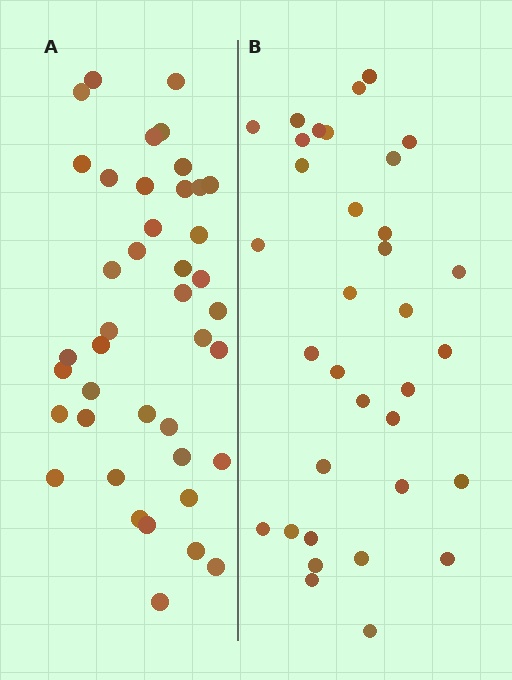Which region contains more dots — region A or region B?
Region A (the left region) has more dots.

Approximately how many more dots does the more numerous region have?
Region A has roughly 8 or so more dots than region B.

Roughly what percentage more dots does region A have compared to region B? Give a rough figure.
About 20% more.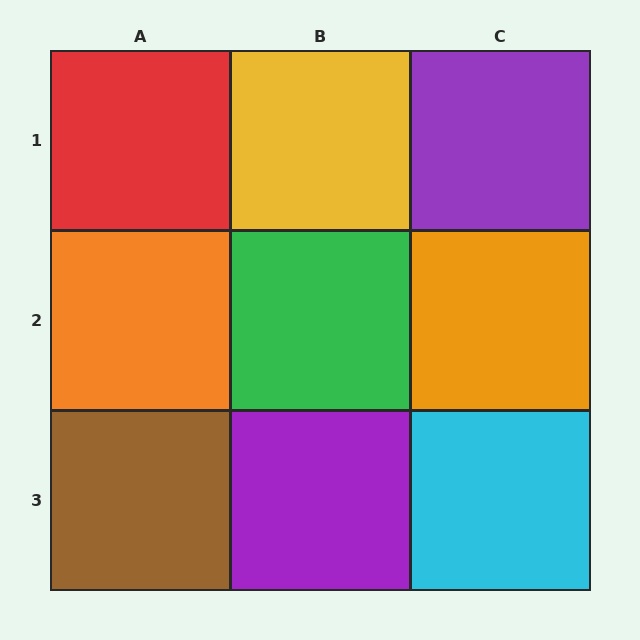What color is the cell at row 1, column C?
Purple.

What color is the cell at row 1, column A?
Red.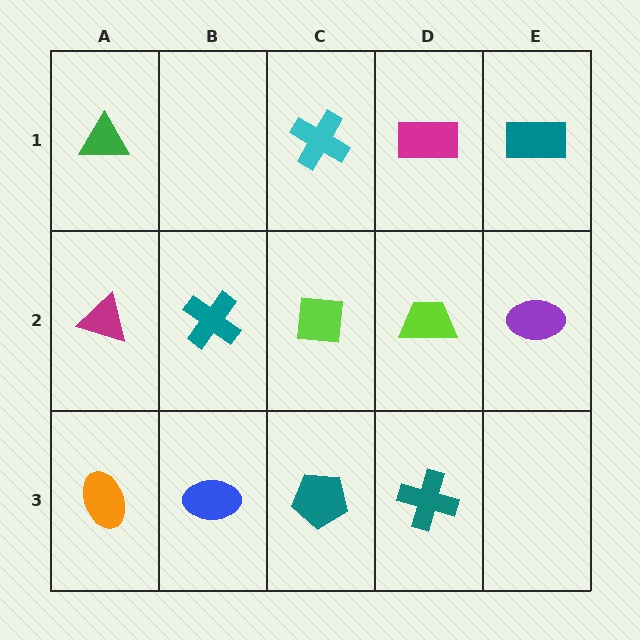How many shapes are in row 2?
5 shapes.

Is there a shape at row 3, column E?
No, that cell is empty.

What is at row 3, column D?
A teal cross.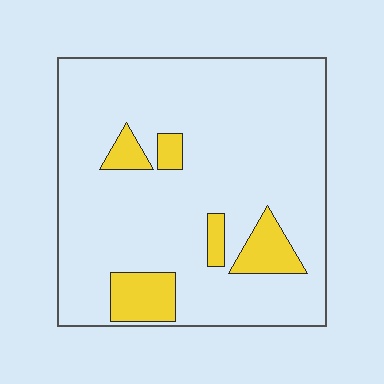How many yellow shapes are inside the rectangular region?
5.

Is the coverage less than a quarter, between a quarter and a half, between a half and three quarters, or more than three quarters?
Less than a quarter.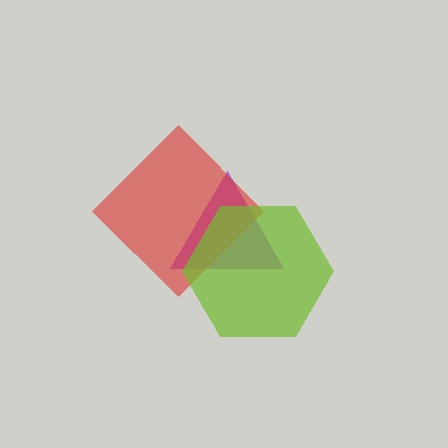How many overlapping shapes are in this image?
There are 3 overlapping shapes in the image.